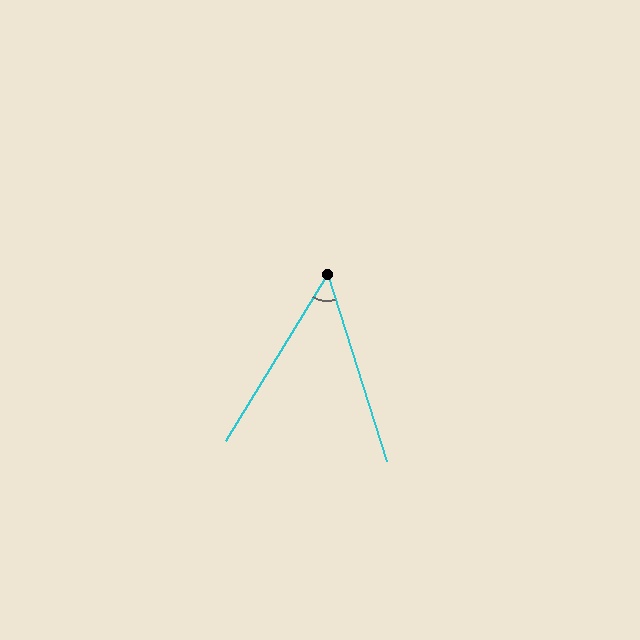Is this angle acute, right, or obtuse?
It is acute.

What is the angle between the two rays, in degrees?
Approximately 49 degrees.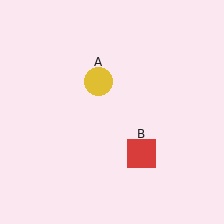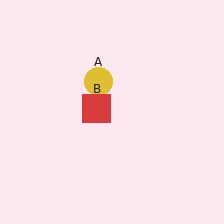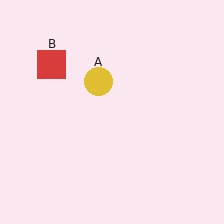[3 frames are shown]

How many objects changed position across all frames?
1 object changed position: red square (object B).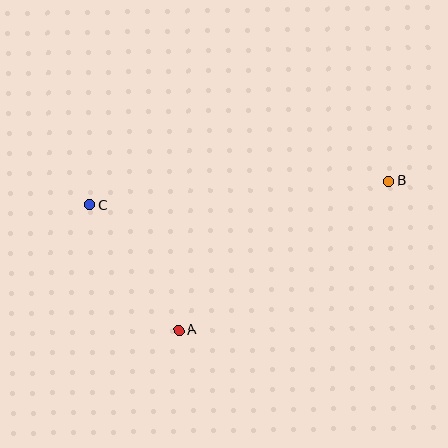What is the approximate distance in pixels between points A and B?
The distance between A and B is approximately 258 pixels.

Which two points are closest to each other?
Points A and C are closest to each other.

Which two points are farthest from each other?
Points B and C are farthest from each other.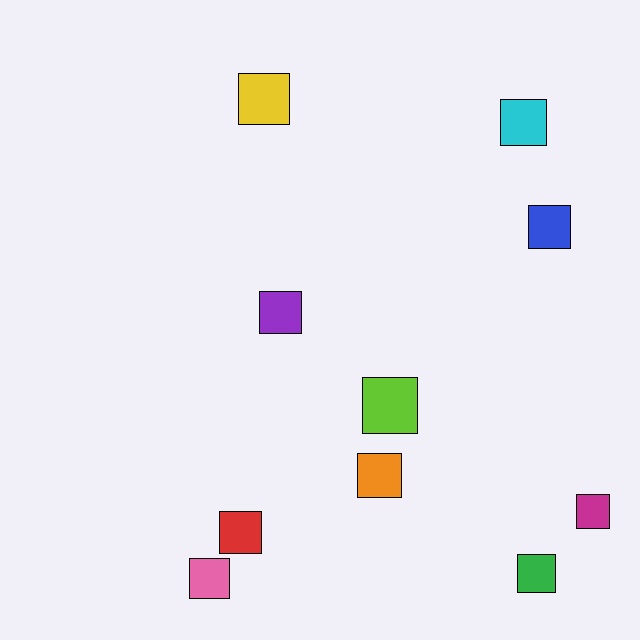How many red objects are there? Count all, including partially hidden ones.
There is 1 red object.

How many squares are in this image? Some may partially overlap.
There are 10 squares.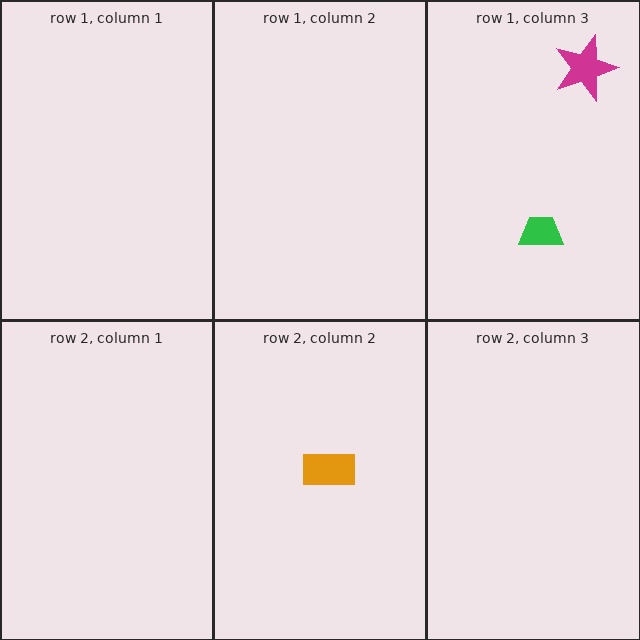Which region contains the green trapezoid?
The row 1, column 3 region.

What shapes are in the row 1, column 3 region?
The green trapezoid, the magenta star.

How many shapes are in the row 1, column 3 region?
2.